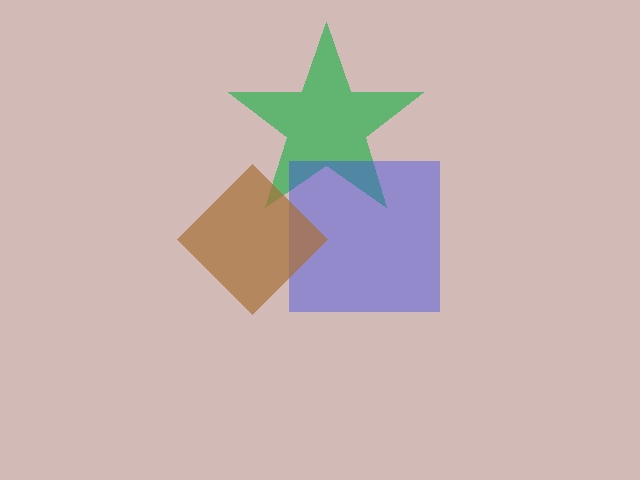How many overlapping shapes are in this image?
There are 3 overlapping shapes in the image.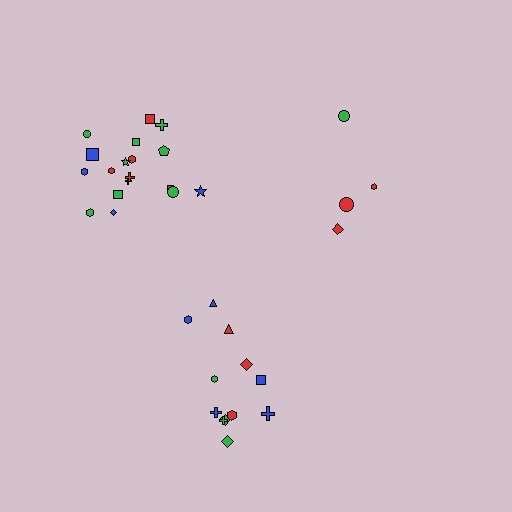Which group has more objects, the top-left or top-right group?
The top-left group.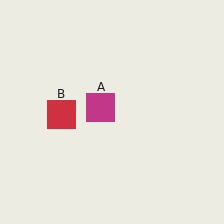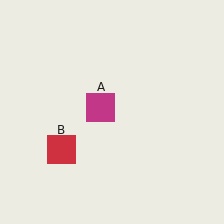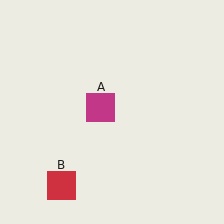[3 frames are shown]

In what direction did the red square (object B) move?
The red square (object B) moved down.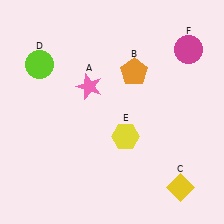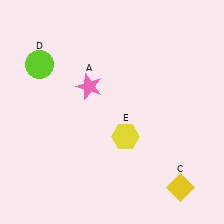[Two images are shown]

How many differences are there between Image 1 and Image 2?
There are 2 differences between the two images.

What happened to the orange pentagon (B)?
The orange pentagon (B) was removed in Image 2. It was in the top-right area of Image 1.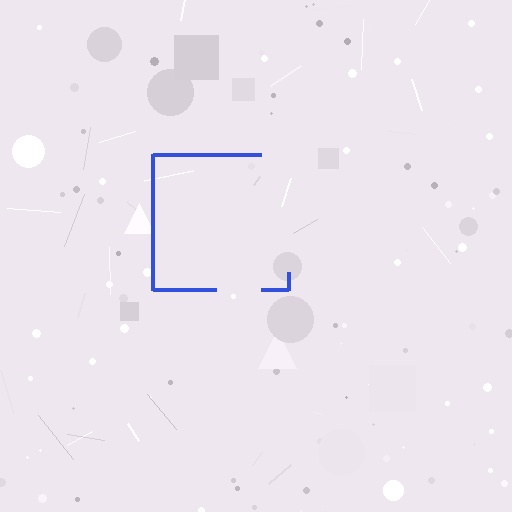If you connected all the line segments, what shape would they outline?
They would outline a square.